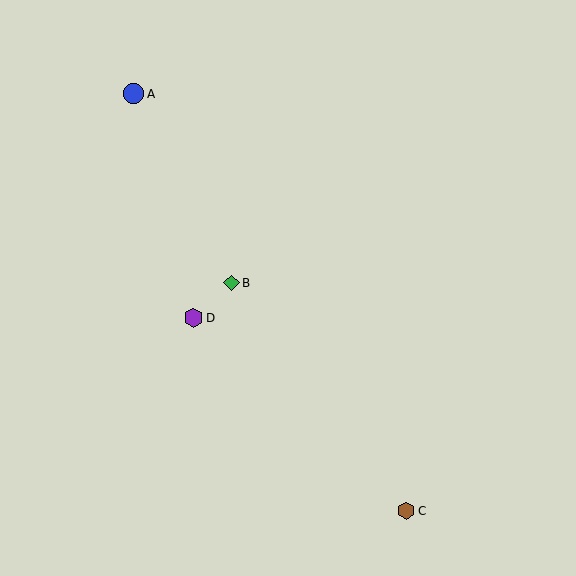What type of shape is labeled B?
Shape B is a green diamond.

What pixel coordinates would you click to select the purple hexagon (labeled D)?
Click at (194, 318) to select the purple hexagon D.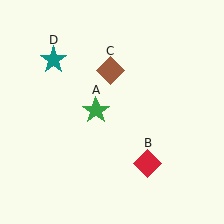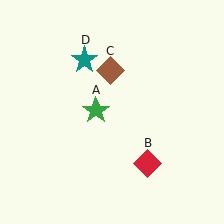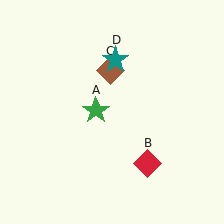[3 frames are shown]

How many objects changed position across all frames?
1 object changed position: teal star (object D).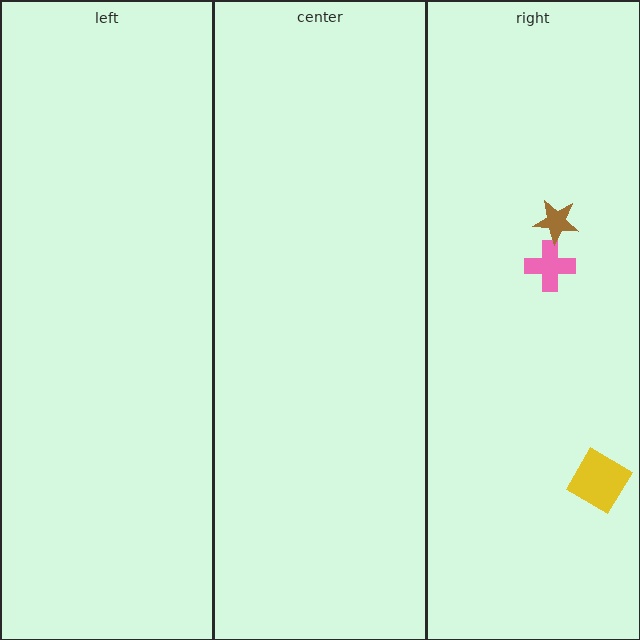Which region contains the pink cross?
The right region.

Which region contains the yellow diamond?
The right region.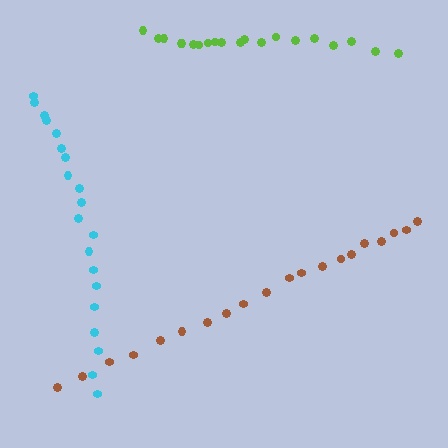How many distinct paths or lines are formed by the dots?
There are 3 distinct paths.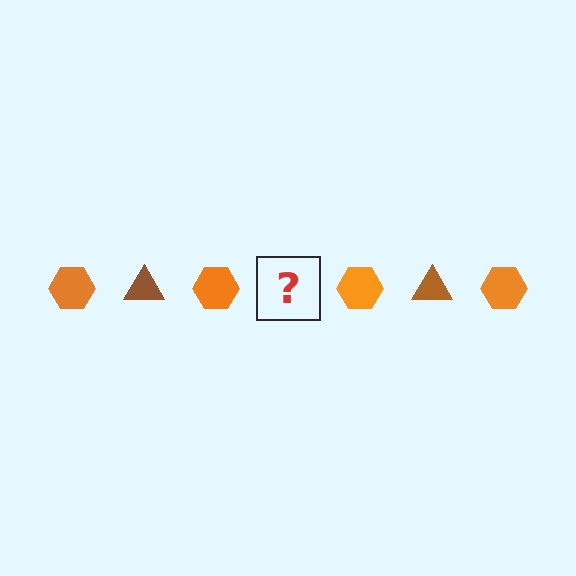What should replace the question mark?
The question mark should be replaced with a brown triangle.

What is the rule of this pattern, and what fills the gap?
The rule is that the pattern alternates between orange hexagon and brown triangle. The gap should be filled with a brown triangle.